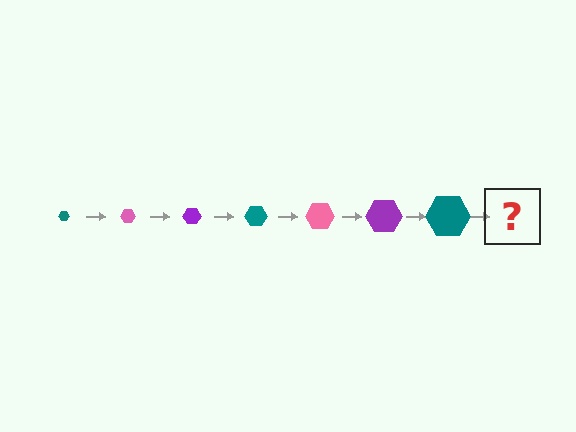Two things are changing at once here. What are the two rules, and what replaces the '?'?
The two rules are that the hexagon grows larger each step and the color cycles through teal, pink, and purple. The '?' should be a pink hexagon, larger than the previous one.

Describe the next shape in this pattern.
It should be a pink hexagon, larger than the previous one.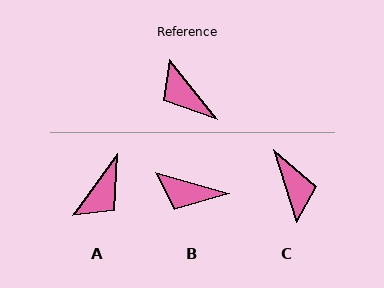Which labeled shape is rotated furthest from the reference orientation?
C, about 159 degrees away.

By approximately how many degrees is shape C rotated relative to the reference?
Approximately 159 degrees counter-clockwise.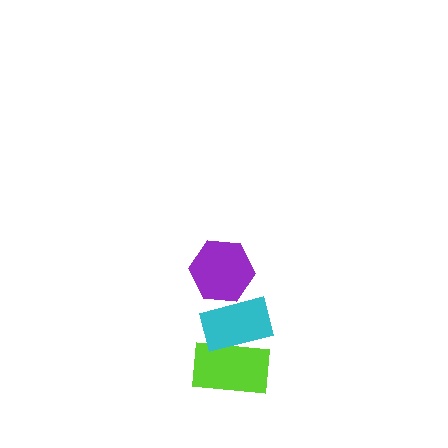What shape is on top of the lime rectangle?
The cyan rectangle is on top of the lime rectangle.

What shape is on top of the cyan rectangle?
The purple hexagon is on top of the cyan rectangle.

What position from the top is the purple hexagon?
The purple hexagon is 1st from the top.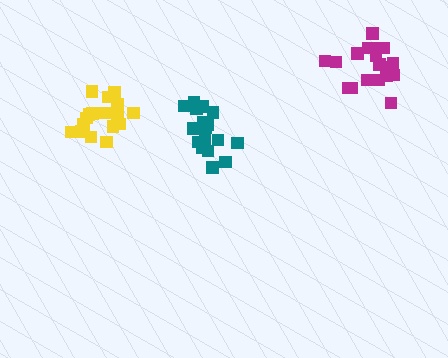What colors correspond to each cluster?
The clusters are colored: magenta, teal, yellow.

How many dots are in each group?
Group 1: 18 dots, Group 2: 17 dots, Group 3: 18 dots (53 total).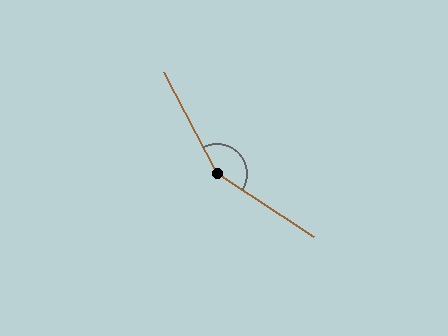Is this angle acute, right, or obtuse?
It is obtuse.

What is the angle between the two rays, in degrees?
Approximately 150 degrees.